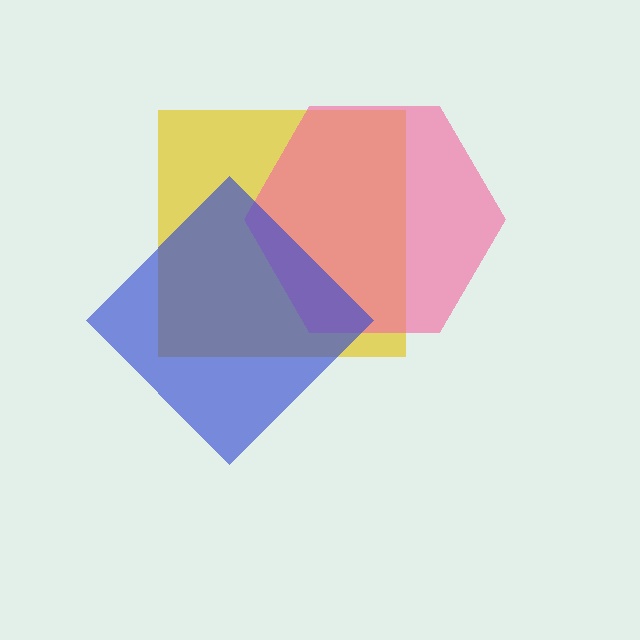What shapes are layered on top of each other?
The layered shapes are: a yellow square, a pink hexagon, a blue diamond.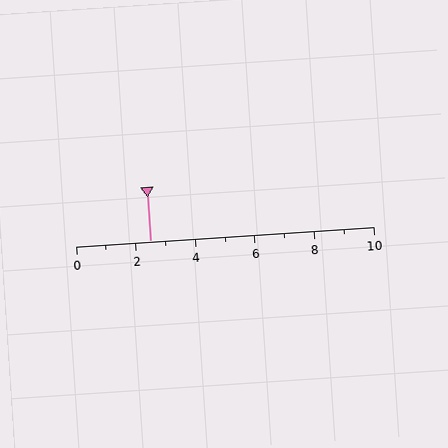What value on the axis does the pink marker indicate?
The marker indicates approximately 2.5.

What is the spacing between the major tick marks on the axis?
The major ticks are spaced 2 apart.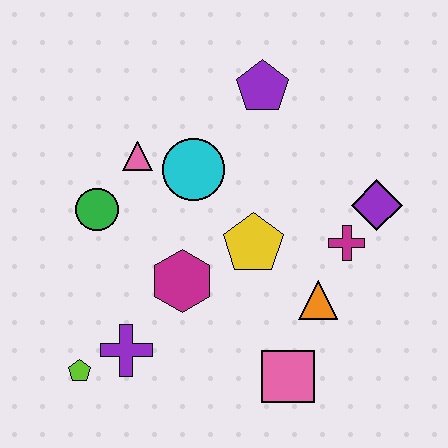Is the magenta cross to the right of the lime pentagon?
Yes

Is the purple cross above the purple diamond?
No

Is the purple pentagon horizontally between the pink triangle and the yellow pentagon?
No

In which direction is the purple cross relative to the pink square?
The purple cross is to the left of the pink square.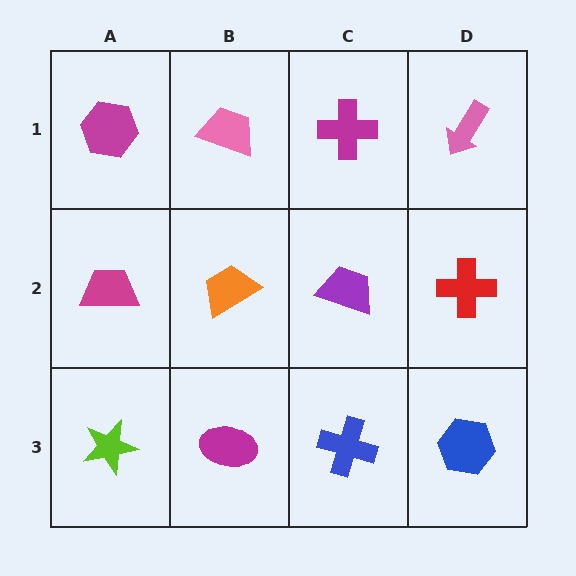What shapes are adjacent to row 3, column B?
An orange trapezoid (row 2, column B), a lime star (row 3, column A), a blue cross (row 3, column C).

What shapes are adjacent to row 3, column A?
A magenta trapezoid (row 2, column A), a magenta ellipse (row 3, column B).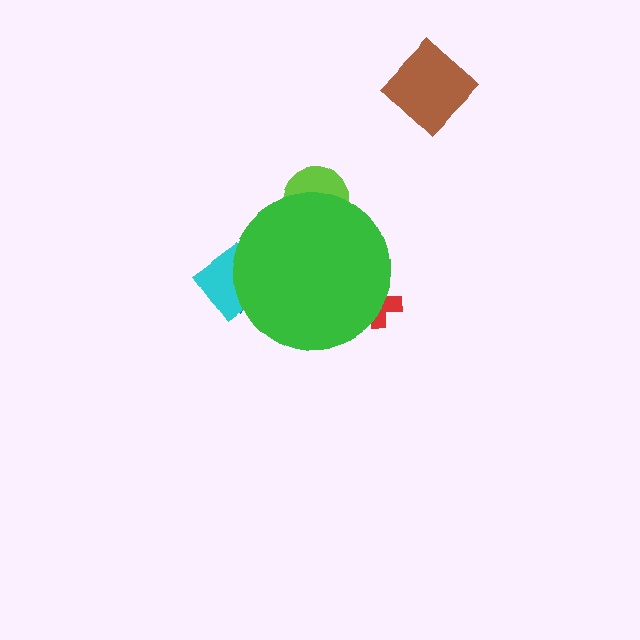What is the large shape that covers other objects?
A green circle.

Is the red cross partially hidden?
Yes, the red cross is partially hidden behind the green circle.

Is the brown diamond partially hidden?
No, the brown diamond is fully visible.